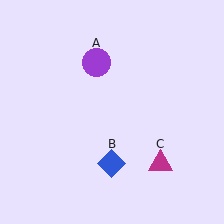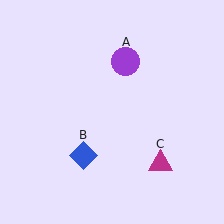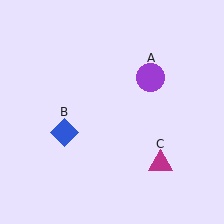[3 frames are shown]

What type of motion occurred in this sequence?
The purple circle (object A), blue diamond (object B) rotated clockwise around the center of the scene.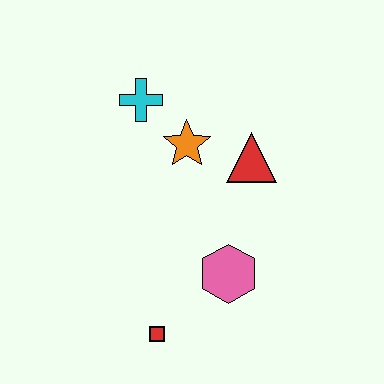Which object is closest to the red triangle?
The orange star is closest to the red triangle.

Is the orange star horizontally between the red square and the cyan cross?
No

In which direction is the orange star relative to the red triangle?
The orange star is to the left of the red triangle.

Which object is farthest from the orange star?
The red square is farthest from the orange star.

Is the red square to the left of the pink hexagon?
Yes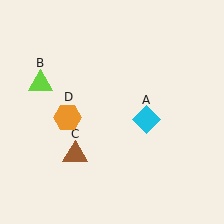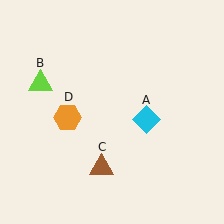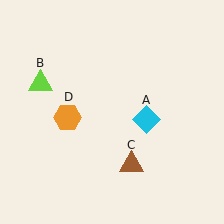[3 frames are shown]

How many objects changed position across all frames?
1 object changed position: brown triangle (object C).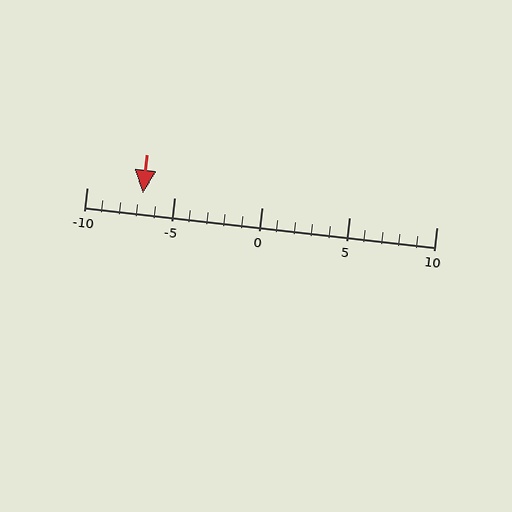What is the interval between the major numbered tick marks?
The major tick marks are spaced 5 units apart.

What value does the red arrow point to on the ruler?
The red arrow points to approximately -7.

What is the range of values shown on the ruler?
The ruler shows values from -10 to 10.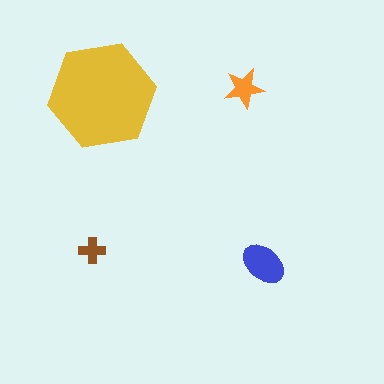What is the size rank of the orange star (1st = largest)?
3rd.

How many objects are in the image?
There are 4 objects in the image.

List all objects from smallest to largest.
The brown cross, the orange star, the blue ellipse, the yellow hexagon.